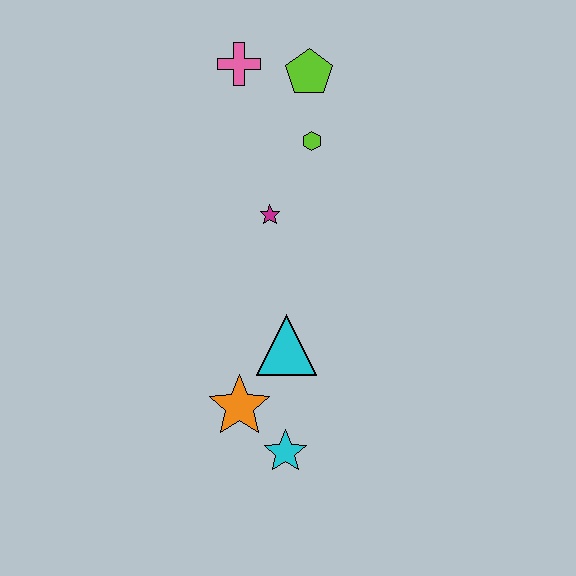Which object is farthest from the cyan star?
The pink cross is farthest from the cyan star.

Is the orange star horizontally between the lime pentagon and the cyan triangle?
No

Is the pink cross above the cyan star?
Yes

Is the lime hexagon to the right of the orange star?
Yes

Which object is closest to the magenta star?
The lime hexagon is closest to the magenta star.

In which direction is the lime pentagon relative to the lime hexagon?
The lime pentagon is above the lime hexagon.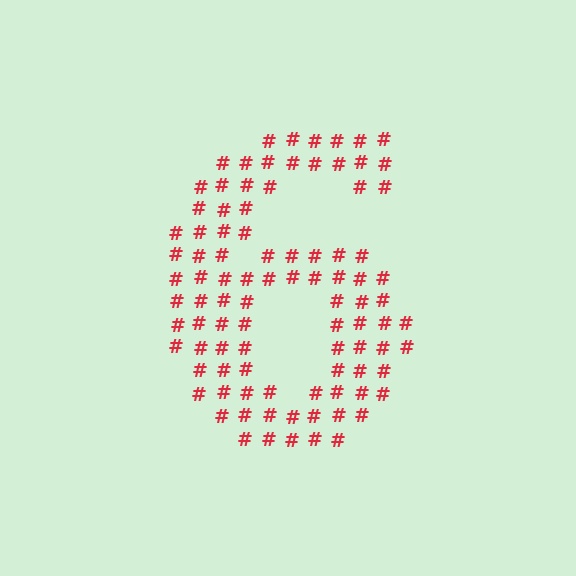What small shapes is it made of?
It is made of small hash symbols.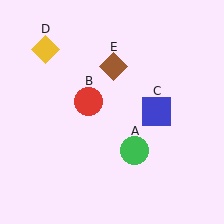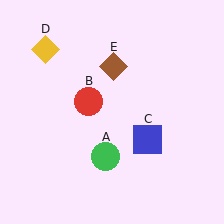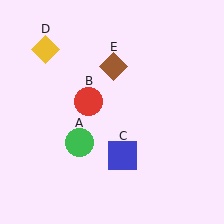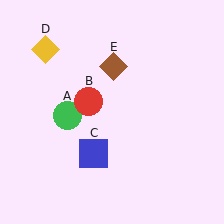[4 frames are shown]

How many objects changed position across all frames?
2 objects changed position: green circle (object A), blue square (object C).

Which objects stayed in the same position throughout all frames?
Red circle (object B) and yellow diamond (object D) and brown diamond (object E) remained stationary.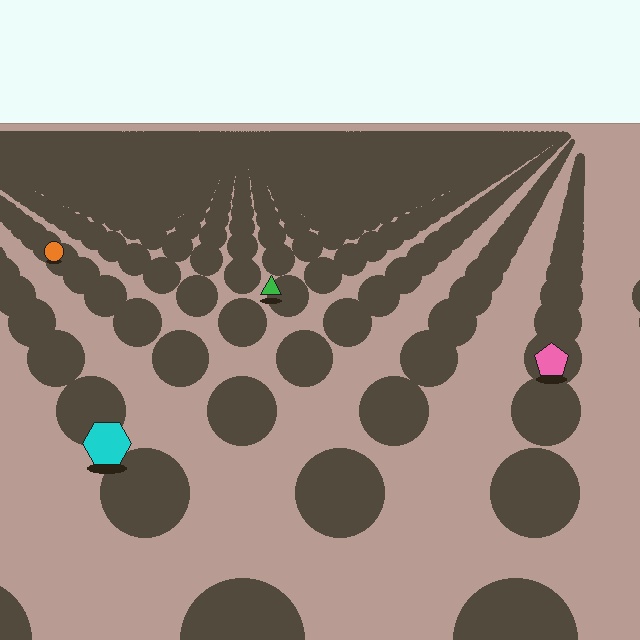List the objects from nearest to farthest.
From nearest to farthest: the cyan hexagon, the pink pentagon, the green triangle, the orange circle.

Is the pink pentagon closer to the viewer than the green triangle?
Yes. The pink pentagon is closer — you can tell from the texture gradient: the ground texture is coarser near it.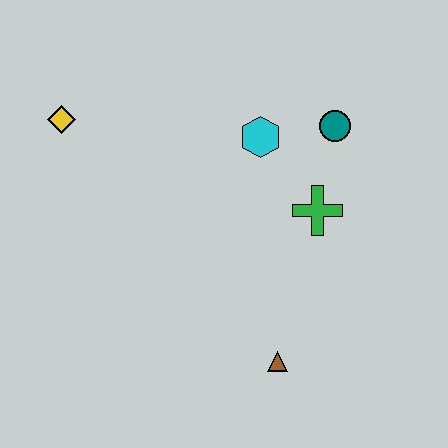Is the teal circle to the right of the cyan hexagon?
Yes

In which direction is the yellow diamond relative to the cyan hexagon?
The yellow diamond is to the left of the cyan hexagon.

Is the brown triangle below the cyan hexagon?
Yes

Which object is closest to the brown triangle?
The green cross is closest to the brown triangle.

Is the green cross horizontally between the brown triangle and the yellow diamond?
No